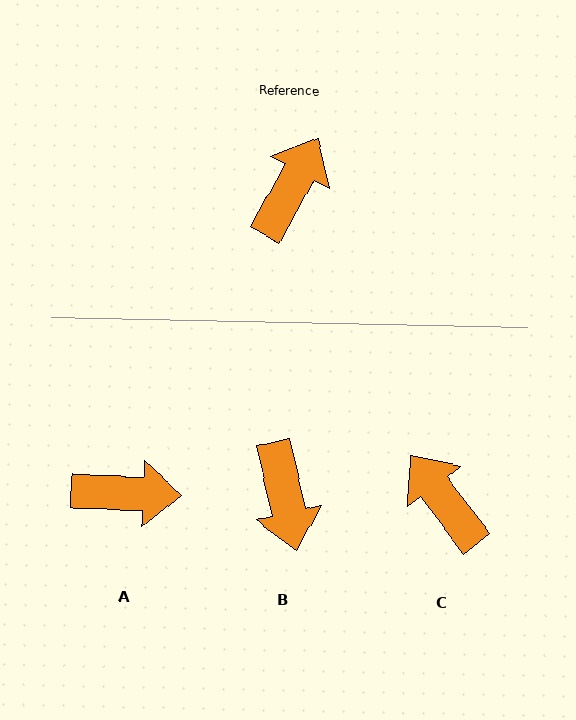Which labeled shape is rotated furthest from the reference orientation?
B, about 138 degrees away.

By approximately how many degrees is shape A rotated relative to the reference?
Approximately 63 degrees clockwise.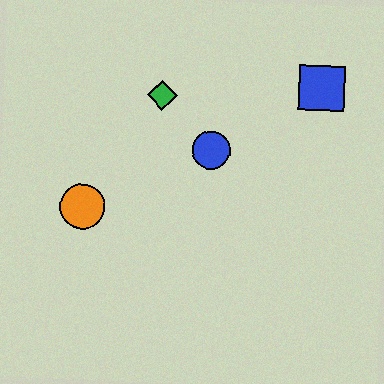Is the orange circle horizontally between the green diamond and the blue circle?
No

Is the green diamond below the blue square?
Yes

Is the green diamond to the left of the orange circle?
No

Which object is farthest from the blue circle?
The orange circle is farthest from the blue circle.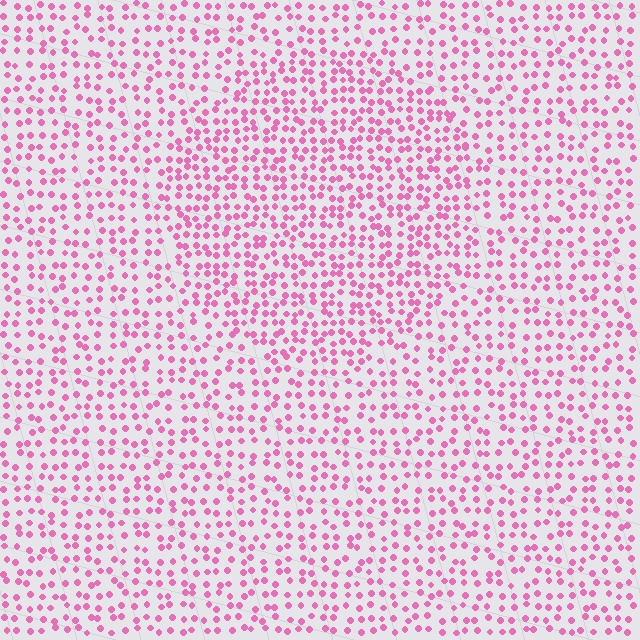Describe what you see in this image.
The image contains small pink elements arranged at two different densities. A circle-shaped region is visible where the elements are more densely packed than the surrounding area.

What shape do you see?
I see a circle.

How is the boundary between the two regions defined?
The boundary is defined by a change in element density (approximately 1.5x ratio). All elements are the same color, size, and shape.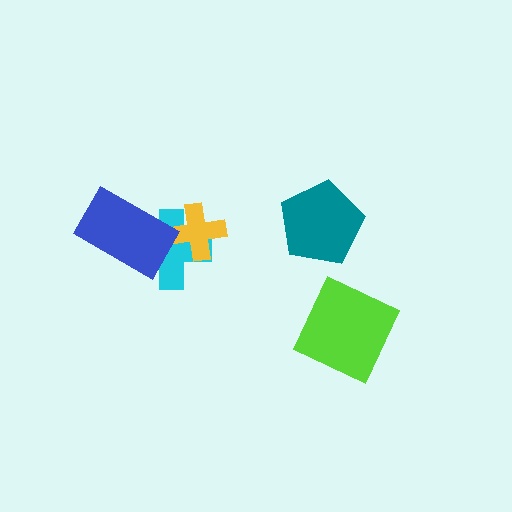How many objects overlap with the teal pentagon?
0 objects overlap with the teal pentagon.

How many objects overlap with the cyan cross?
2 objects overlap with the cyan cross.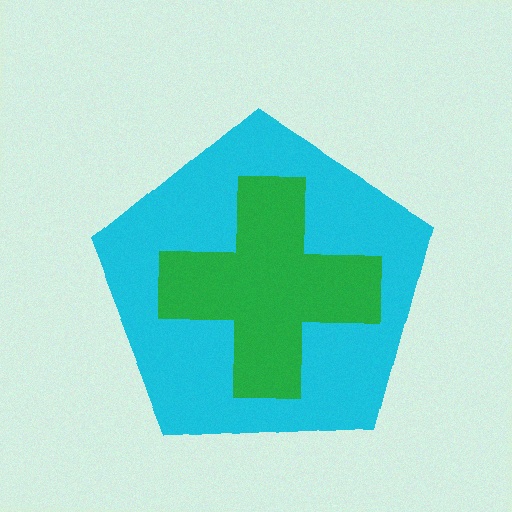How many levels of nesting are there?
2.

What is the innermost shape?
The green cross.